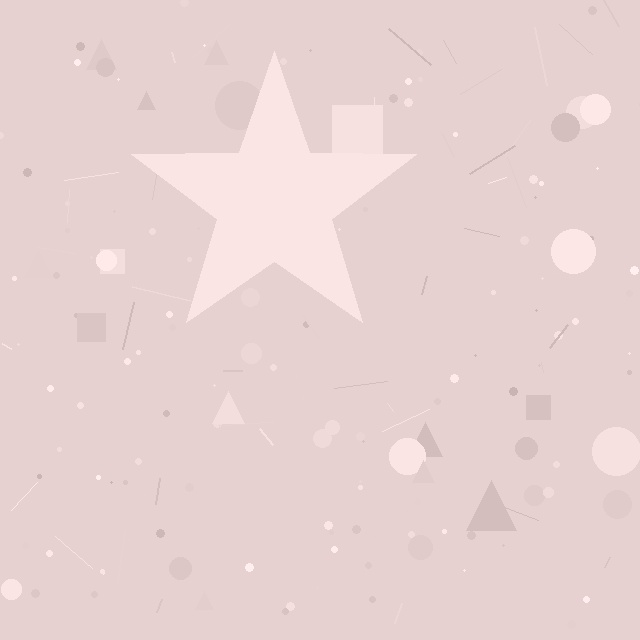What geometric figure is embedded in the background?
A star is embedded in the background.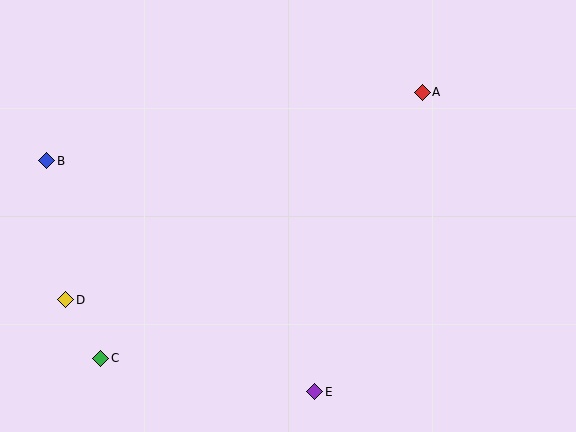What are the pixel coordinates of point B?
Point B is at (47, 161).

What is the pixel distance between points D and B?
The distance between D and B is 140 pixels.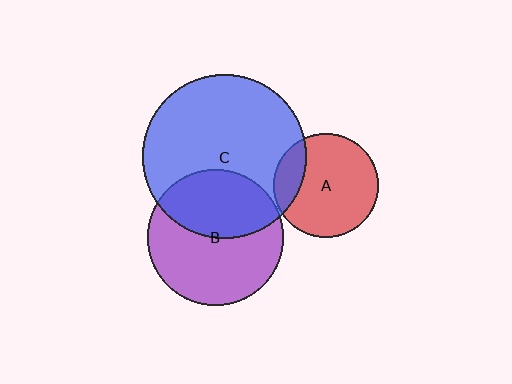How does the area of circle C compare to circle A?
Approximately 2.5 times.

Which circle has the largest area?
Circle C (blue).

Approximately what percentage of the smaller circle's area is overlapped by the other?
Approximately 20%.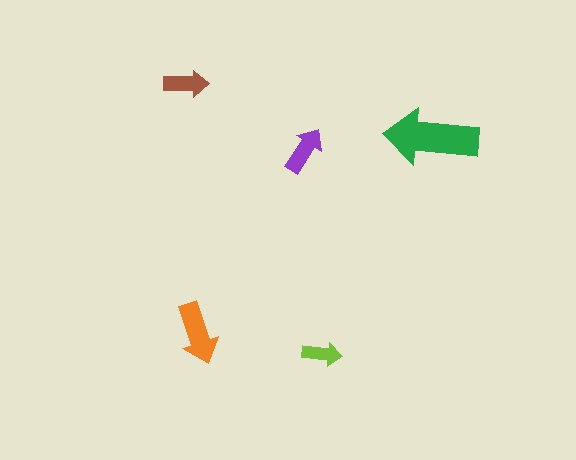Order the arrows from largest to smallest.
the green one, the orange one, the purple one, the brown one, the lime one.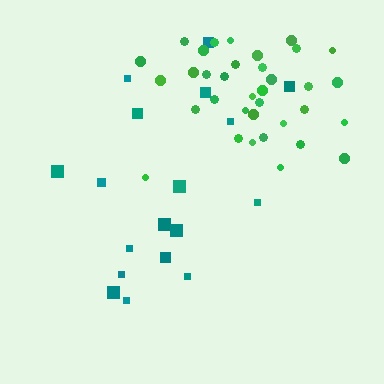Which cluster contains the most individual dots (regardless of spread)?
Green (35).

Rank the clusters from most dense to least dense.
green, teal.